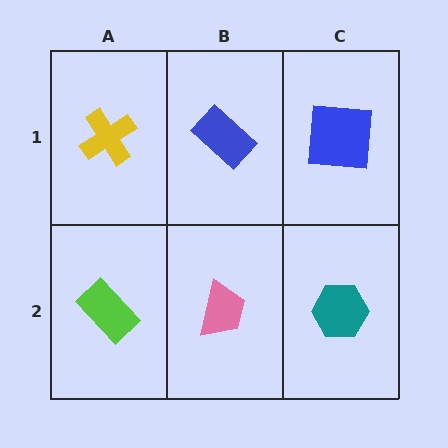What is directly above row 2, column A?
A yellow cross.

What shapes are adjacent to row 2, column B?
A blue rectangle (row 1, column B), a lime rectangle (row 2, column A), a teal hexagon (row 2, column C).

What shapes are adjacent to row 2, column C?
A blue square (row 1, column C), a pink trapezoid (row 2, column B).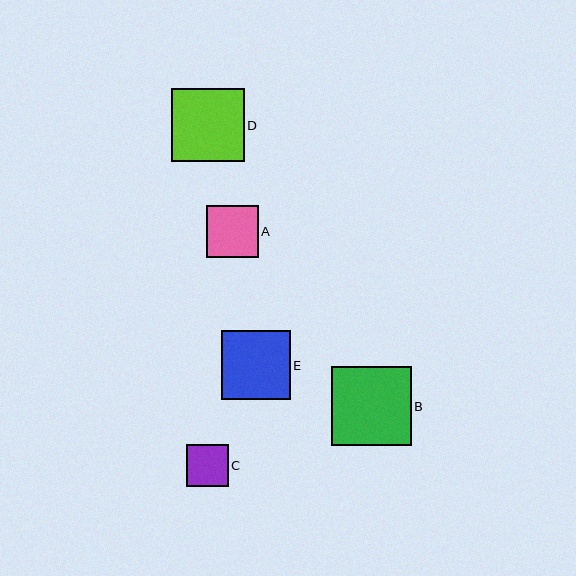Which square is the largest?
Square B is the largest with a size of approximately 79 pixels.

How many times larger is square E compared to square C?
Square E is approximately 1.6 times the size of square C.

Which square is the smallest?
Square C is the smallest with a size of approximately 42 pixels.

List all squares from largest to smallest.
From largest to smallest: B, D, E, A, C.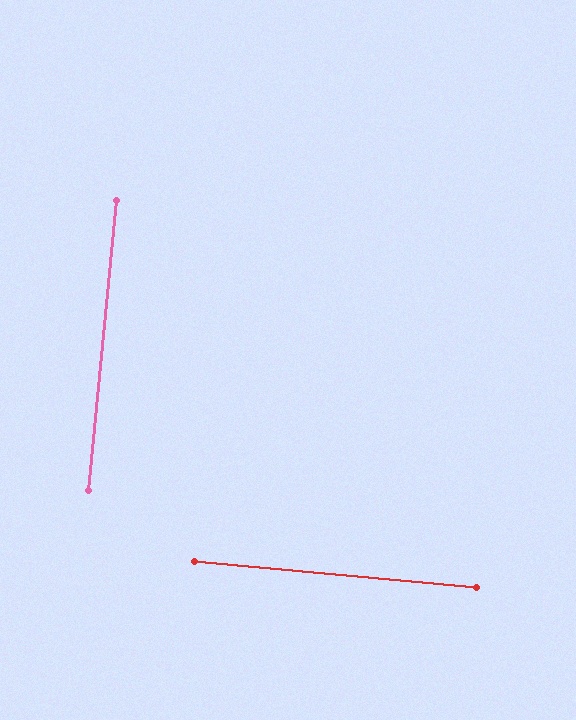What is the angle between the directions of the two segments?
Approximately 90 degrees.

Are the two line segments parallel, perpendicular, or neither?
Perpendicular — they meet at approximately 90°.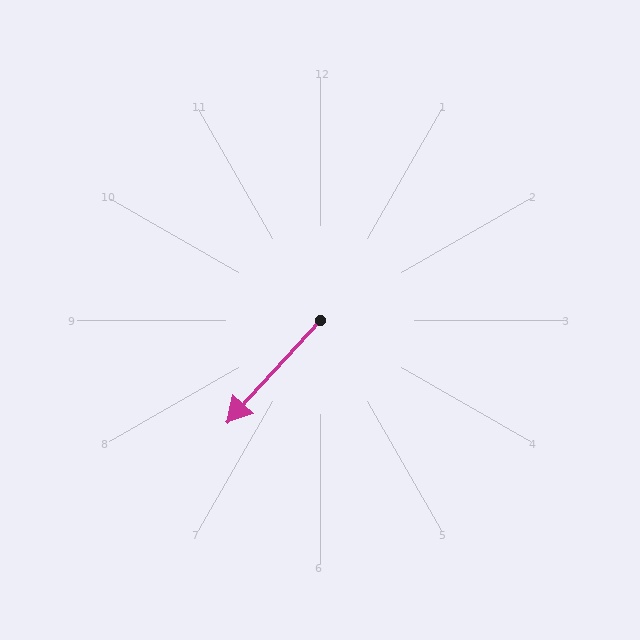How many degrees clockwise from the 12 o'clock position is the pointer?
Approximately 222 degrees.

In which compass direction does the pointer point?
Southwest.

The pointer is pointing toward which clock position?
Roughly 7 o'clock.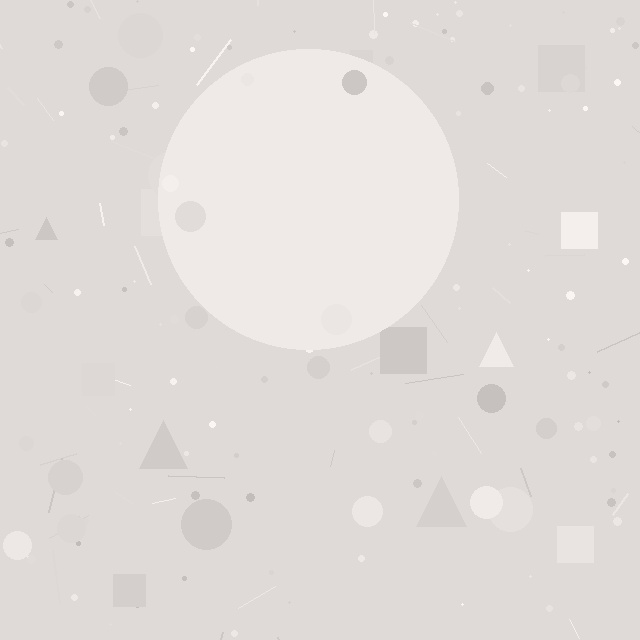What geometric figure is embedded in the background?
A circle is embedded in the background.